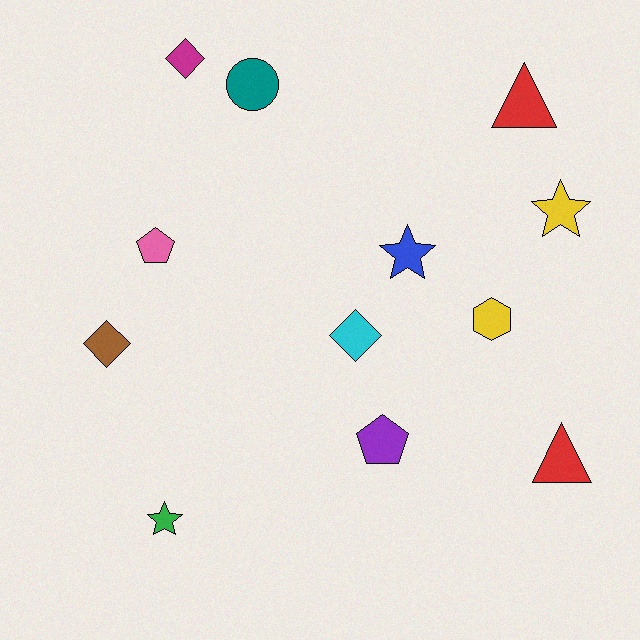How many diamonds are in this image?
There are 3 diamonds.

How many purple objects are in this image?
There is 1 purple object.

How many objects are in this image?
There are 12 objects.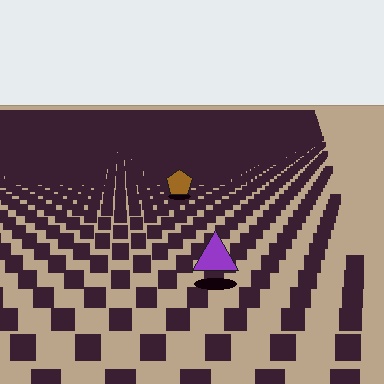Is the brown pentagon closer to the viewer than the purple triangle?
No. The purple triangle is closer — you can tell from the texture gradient: the ground texture is coarser near it.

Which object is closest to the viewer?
The purple triangle is closest. The texture marks near it are larger and more spread out.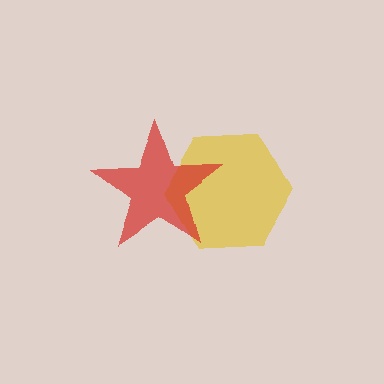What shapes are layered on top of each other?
The layered shapes are: a yellow hexagon, a red star.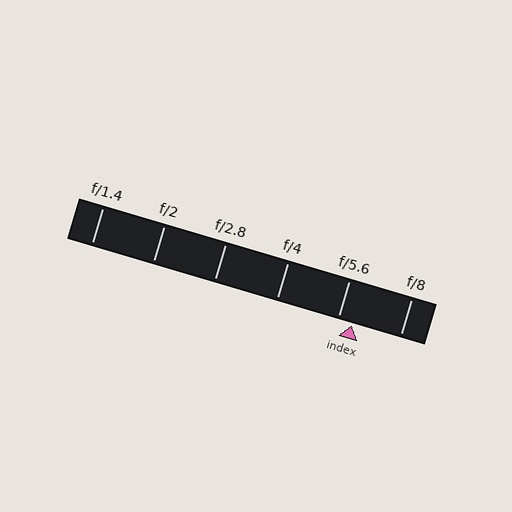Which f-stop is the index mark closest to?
The index mark is closest to f/5.6.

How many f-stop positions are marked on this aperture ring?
There are 6 f-stop positions marked.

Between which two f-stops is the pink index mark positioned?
The index mark is between f/5.6 and f/8.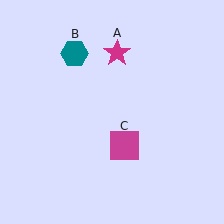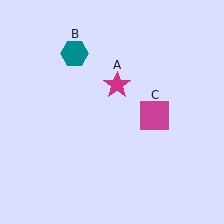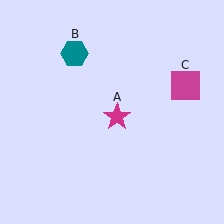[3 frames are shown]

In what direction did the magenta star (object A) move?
The magenta star (object A) moved down.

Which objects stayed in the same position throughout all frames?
Teal hexagon (object B) remained stationary.